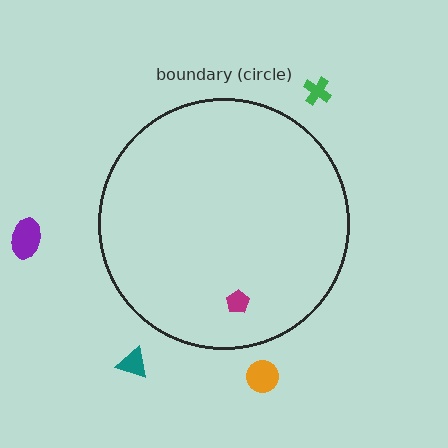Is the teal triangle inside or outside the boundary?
Outside.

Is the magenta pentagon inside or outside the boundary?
Inside.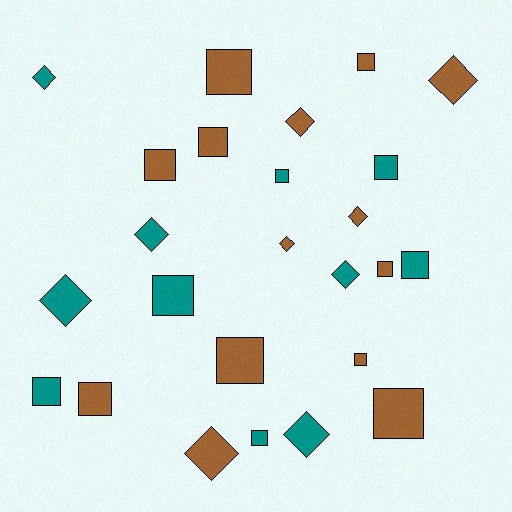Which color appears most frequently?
Brown, with 14 objects.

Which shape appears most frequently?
Square, with 15 objects.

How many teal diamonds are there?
There are 5 teal diamonds.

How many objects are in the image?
There are 25 objects.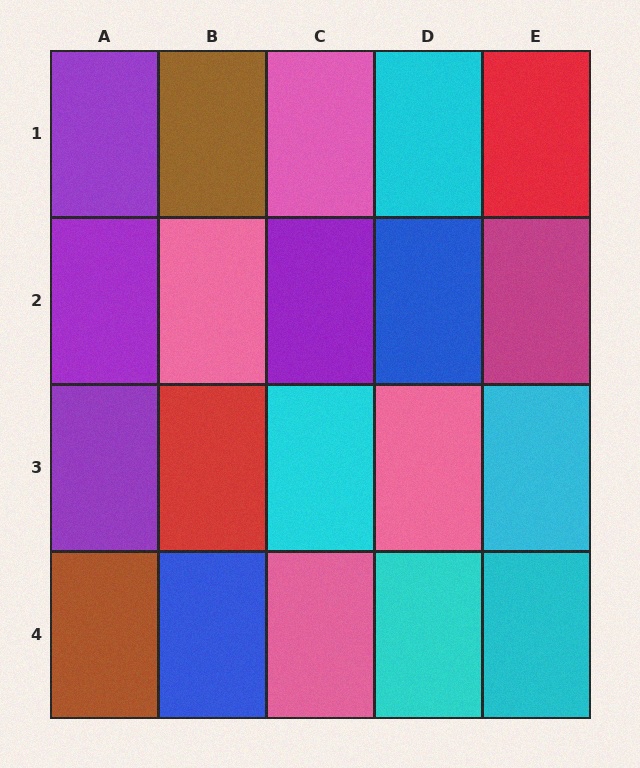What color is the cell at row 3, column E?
Cyan.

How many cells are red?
2 cells are red.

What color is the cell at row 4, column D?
Cyan.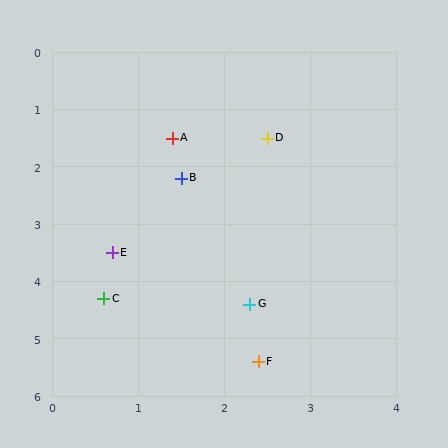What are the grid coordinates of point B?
Point B is at approximately (1.5, 2.2).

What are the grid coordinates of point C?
Point C is at approximately (0.6, 4.3).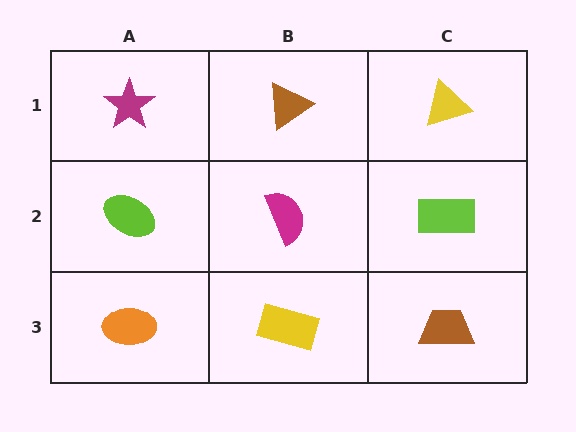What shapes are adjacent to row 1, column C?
A lime rectangle (row 2, column C), a brown triangle (row 1, column B).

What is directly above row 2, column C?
A yellow triangle.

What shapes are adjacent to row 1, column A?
A lime ellipse (row 2, column A), a brown triangle (row 1, column B).